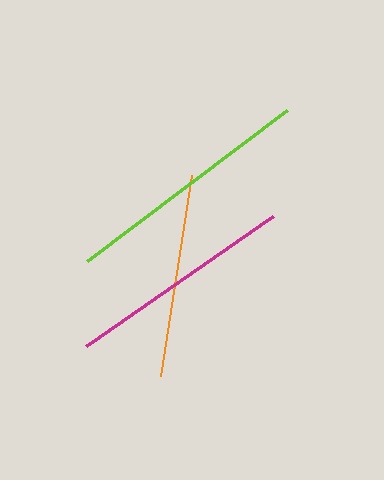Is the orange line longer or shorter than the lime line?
The lime line is longer than the orange line.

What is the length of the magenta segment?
The magenta segment is approximately 228 pixels long.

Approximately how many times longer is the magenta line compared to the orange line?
The magenta line is approximately 1.1 times the length of the orange line.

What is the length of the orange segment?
The orange segment is approximately 204 pixels long.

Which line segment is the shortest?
The orange line is the shortest at approximately 204 pixels.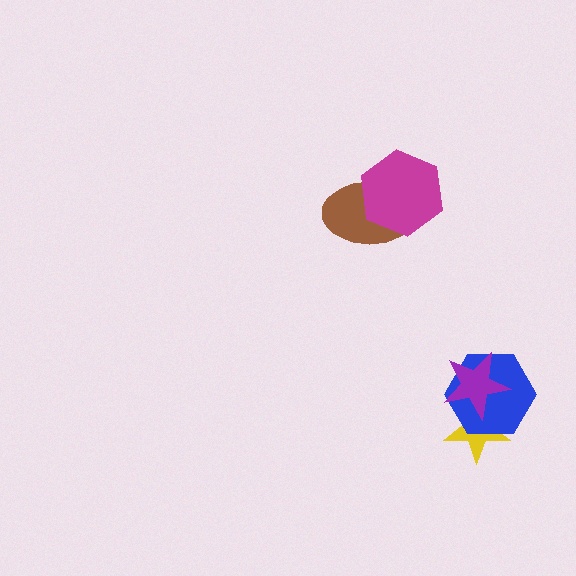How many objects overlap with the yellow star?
2 objects overlap with the yellow star.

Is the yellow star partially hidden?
Yes, it is partially covered by another shape.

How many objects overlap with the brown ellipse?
1 object overlaps with the brown ellipse.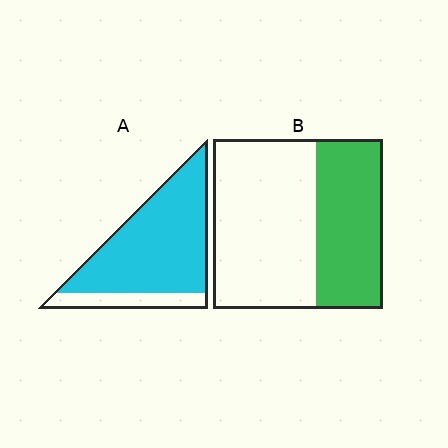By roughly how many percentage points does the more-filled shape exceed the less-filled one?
By roughly 45 percentage points (A over B).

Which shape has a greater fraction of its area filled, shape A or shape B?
Shape A.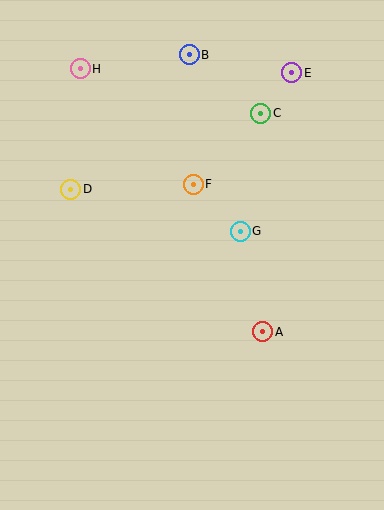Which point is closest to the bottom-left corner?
Point A is closest to the bottom-left corner.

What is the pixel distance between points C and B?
The distance between C and B is 93 pixels.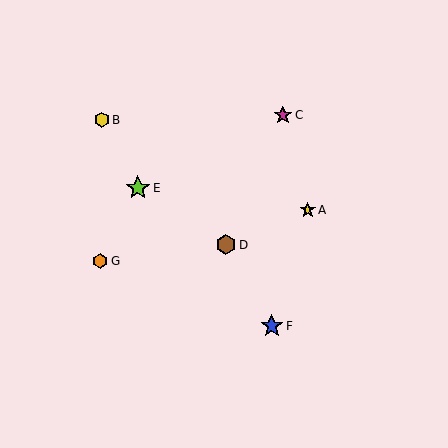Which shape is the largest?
The lime star (labeled E) is the largest.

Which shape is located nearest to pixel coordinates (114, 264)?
The orange hexagon (labeled G) at (100, 261) is nearest to that location.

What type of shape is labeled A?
Shape A is a yellow star.